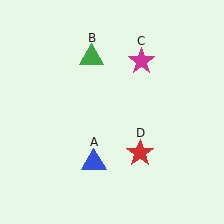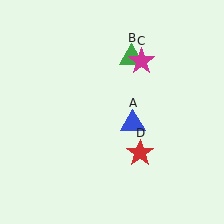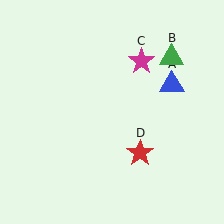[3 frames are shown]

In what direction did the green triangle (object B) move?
The green triangle (object B) moved right.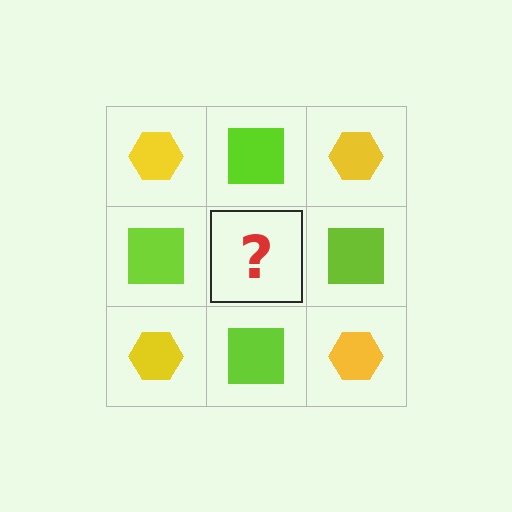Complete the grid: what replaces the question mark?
The question mark should be replaced with a yellow hexagon.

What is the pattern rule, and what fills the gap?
The rule is that it alternates yellow hexagon and lime square in a checkerboard pattern. The gap should be filled with a yellow hexagon.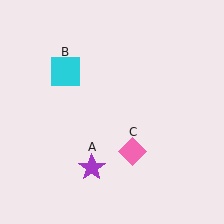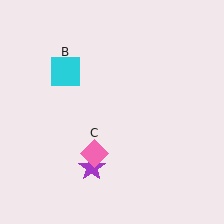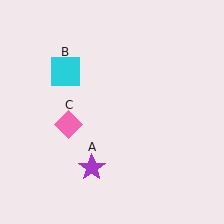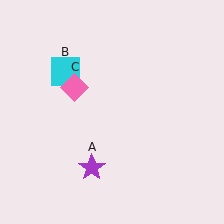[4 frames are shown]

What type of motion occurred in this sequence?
The pink diamond (object C) rotated clockwise around the center of the scene.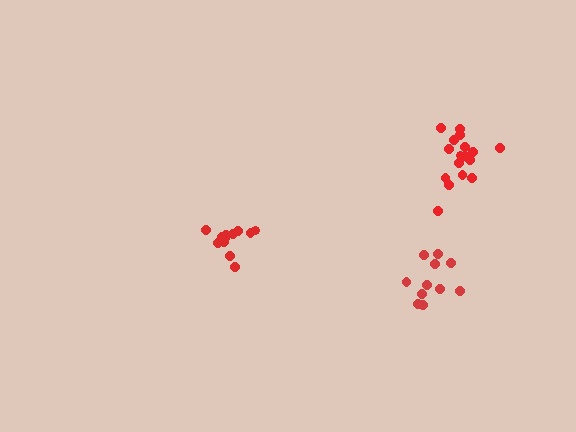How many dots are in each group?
Group 1: 17 dots, Group 2: 11 dots, Group 3: 12 dots (40 total).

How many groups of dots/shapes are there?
There are 3 groups.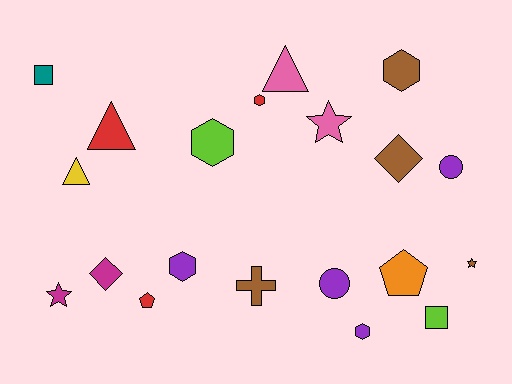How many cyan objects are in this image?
There are no cyan objects.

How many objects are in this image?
There are 20 objects.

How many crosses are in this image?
There is 1 cross.